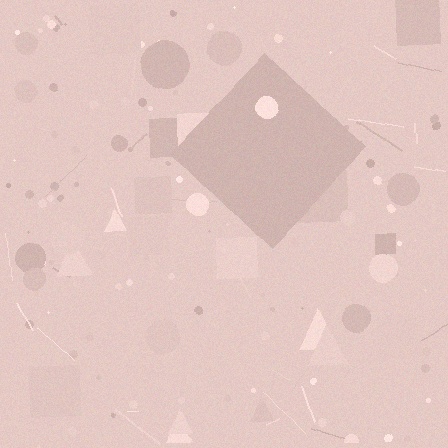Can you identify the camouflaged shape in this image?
The camouflaged shape is a diamond.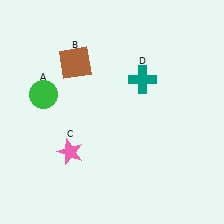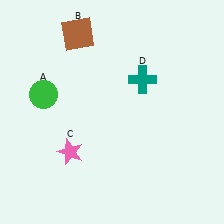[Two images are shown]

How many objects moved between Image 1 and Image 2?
1 object moved between the two images.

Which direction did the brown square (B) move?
The brown square (B) moved up.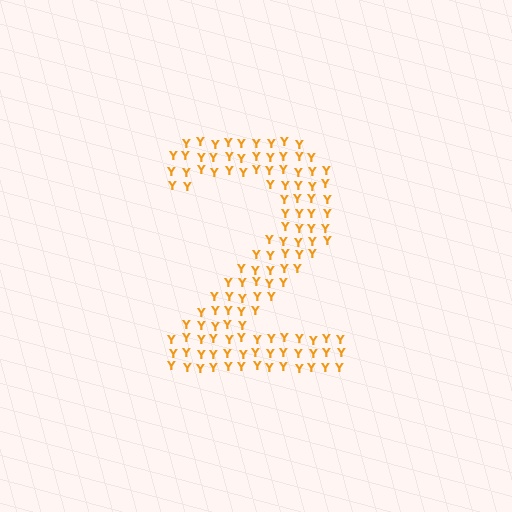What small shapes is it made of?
It is made of small letter Y's.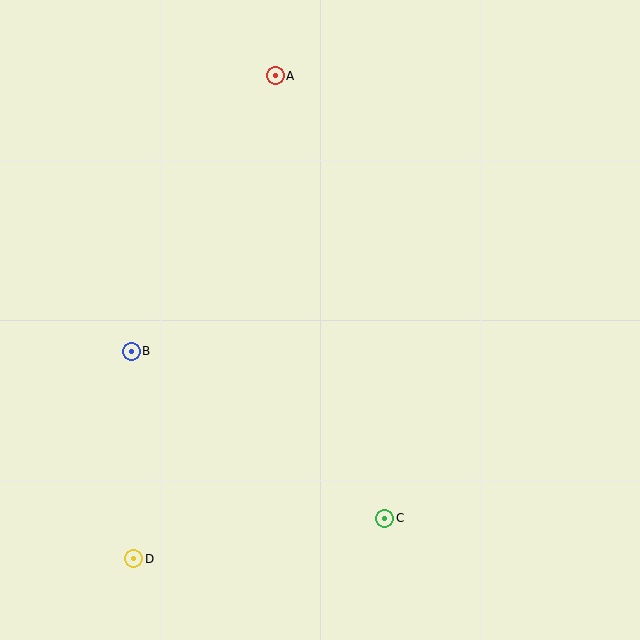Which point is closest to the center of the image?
Point B at (131, 351) is closest to the center.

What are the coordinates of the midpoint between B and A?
The midpoint between B and A is at (203, 214).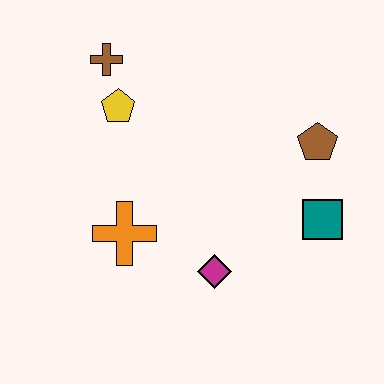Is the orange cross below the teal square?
Yes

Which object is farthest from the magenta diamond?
The brown cross is farthest from the magenta diamond.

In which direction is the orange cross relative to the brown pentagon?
The orange cross is to the left of the brown pentagon.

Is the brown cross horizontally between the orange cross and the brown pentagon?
No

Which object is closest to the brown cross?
The yellow pentagon is closest to the brown cross.